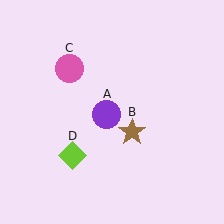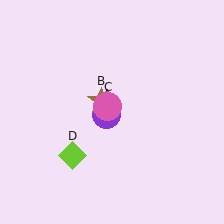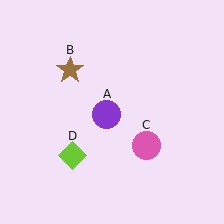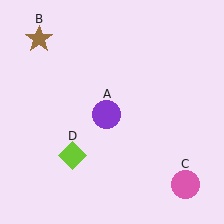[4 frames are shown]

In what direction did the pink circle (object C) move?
The pink circle (object C) moved down and to the right.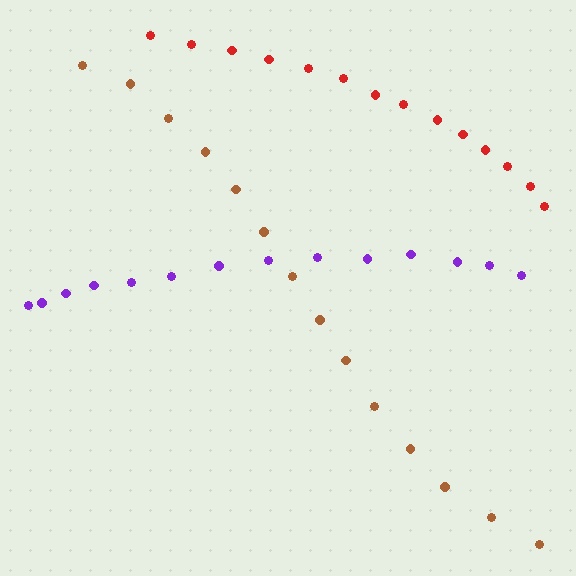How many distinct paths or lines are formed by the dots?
There are 3 distinct paths.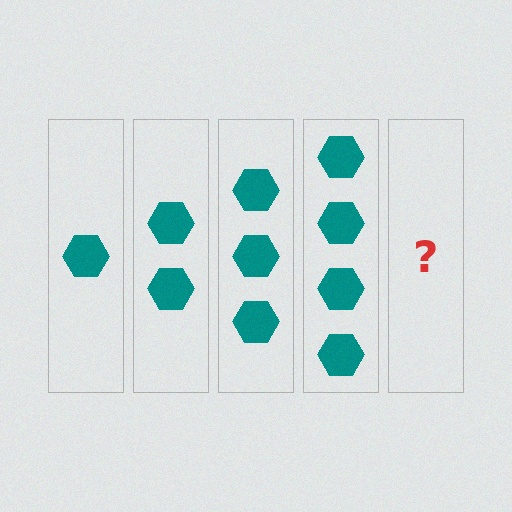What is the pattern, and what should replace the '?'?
The pattern is that each step adds one more hexagon. The '?' should be 5 hexagons.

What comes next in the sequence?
The next element should be 5 hexagons.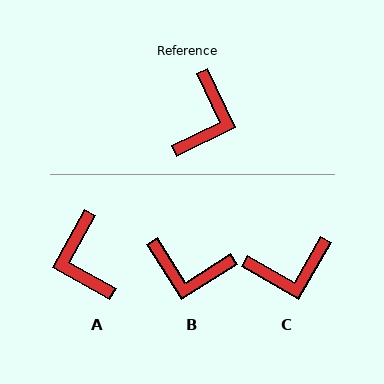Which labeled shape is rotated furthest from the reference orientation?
A, about 145 degrees away.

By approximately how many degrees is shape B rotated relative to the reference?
Approximately 83 degrees clockwise.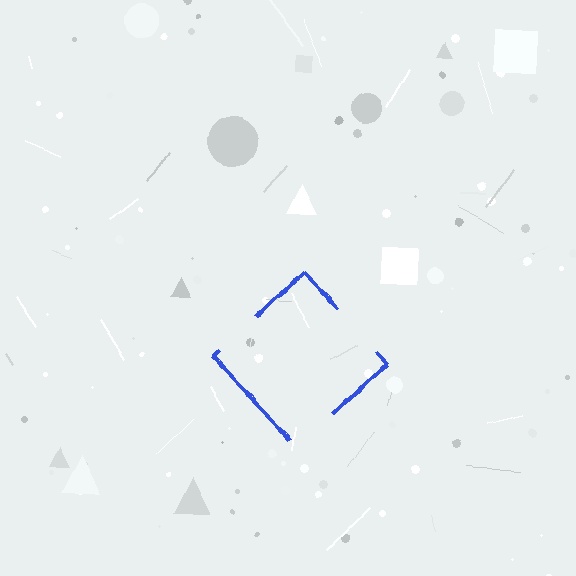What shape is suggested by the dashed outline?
The dashed outline suggests a diamond.